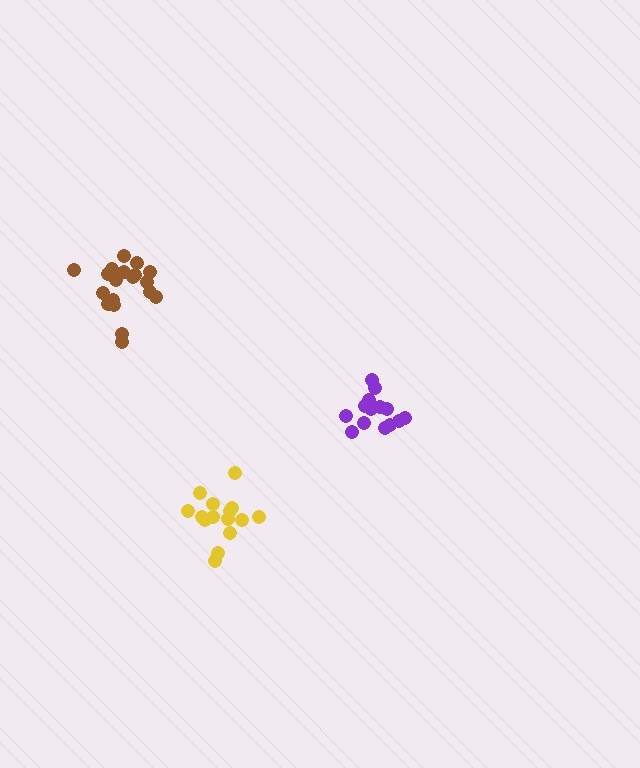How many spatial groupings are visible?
There are 3 spatial groupings.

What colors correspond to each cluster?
The clusters are colored: brown, purple, yellow.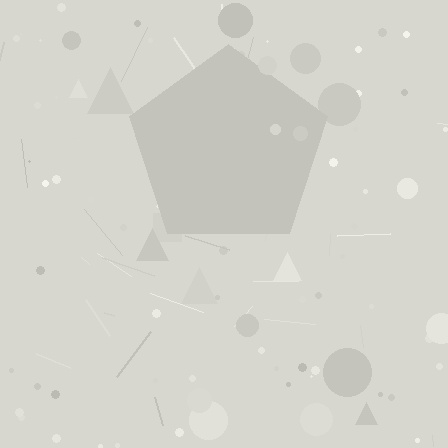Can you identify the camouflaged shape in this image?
The camouflaged shape is a pentagon.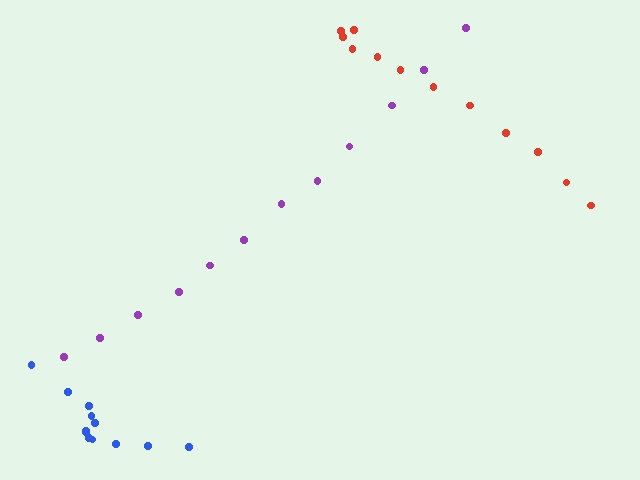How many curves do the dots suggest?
There are 3 distinct paths.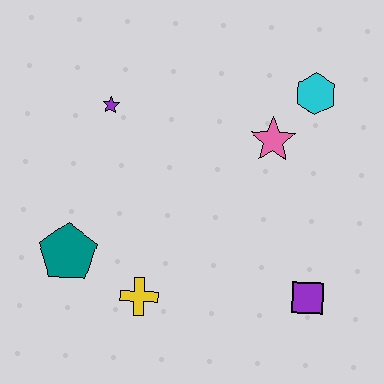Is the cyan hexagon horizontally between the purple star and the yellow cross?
No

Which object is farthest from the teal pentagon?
The cyan hexagon is farthest from the teal pentagon.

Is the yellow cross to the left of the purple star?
No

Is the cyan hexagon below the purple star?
No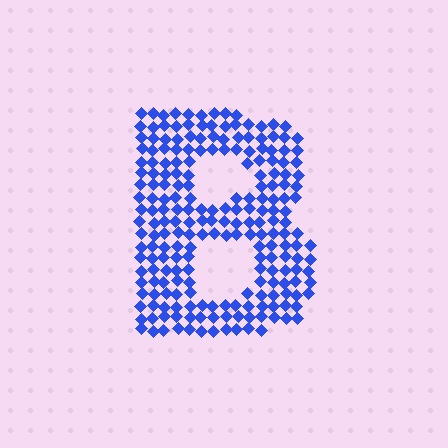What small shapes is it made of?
It is made of small diamonds.